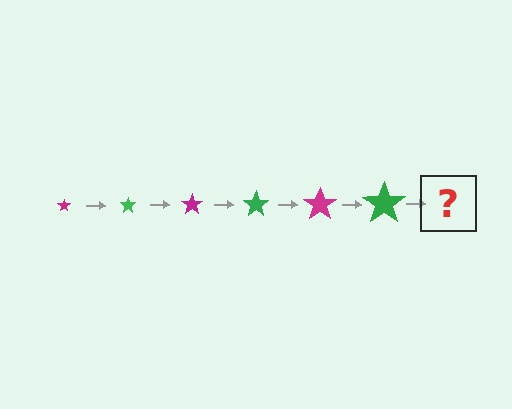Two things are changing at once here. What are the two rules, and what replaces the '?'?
The two rules are that the star grows larger each step and the color cycles through magenta and green. The '?' should be a magenta star, larger than the previous one.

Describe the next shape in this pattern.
It should be a magenta star, larger than the previous one.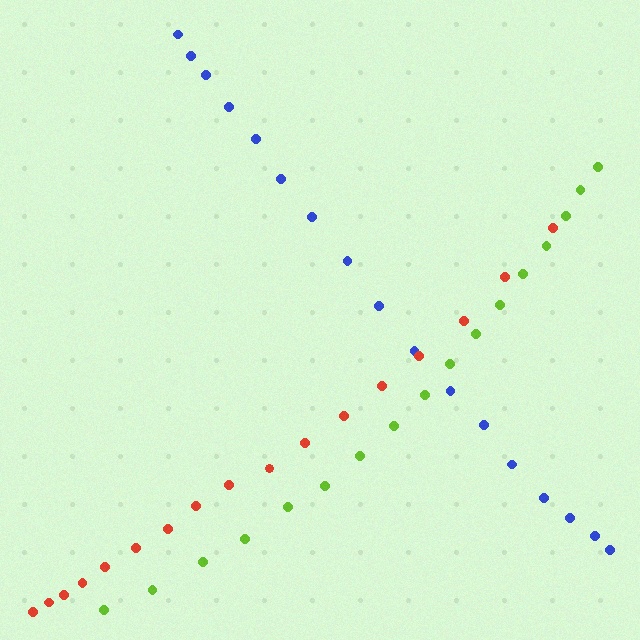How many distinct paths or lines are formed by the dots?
There are 3 distinct paths.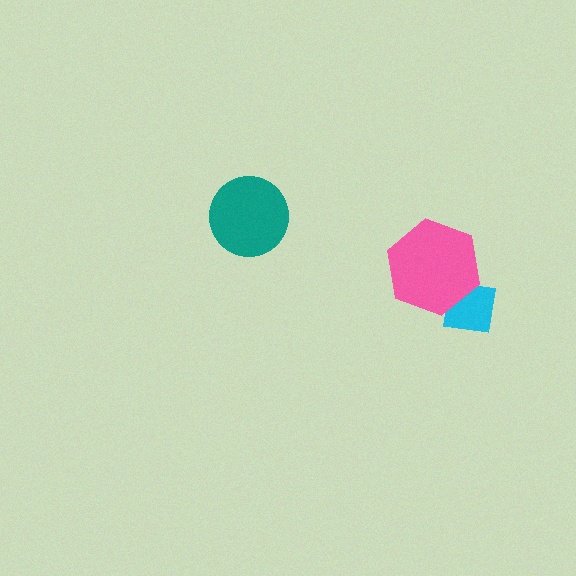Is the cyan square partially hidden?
Yes, it is partially covered by another shape.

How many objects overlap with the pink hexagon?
1 object overlaps with the pink hexagon.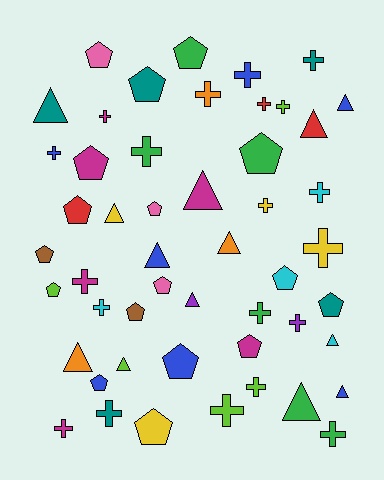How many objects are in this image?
There are 50 objects.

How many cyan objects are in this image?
There are 4 cyan objects.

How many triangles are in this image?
There are 13 triangles.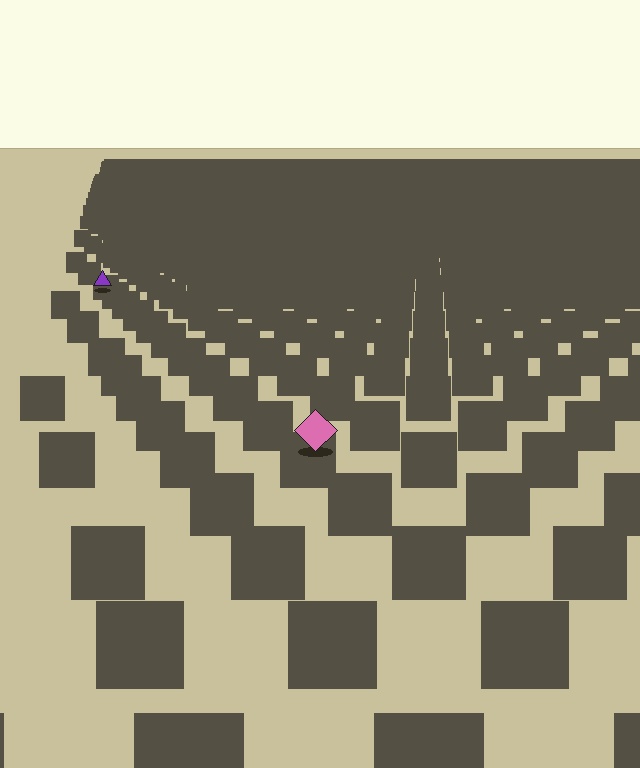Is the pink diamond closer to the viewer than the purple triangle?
Yes. The pink diamond is closer — you can tell from the texture gradient: the ground texture is coarser near it.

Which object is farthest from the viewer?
The purple triangle is farthest from the viewer. It appears smaller and the ground texture around it is denser.